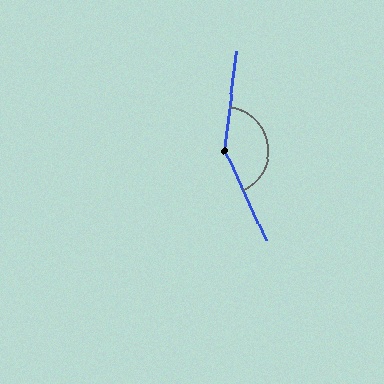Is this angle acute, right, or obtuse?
It is obtuse.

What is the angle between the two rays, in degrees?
Approximately 148 degrees.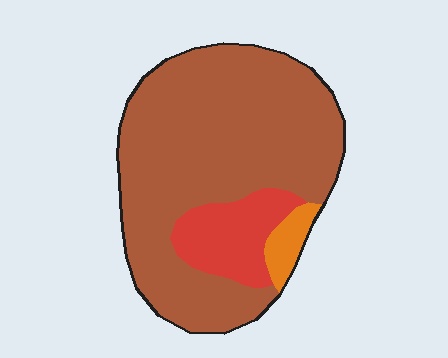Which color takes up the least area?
Orange, at roughly 5%.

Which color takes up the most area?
Brown, at roughly 80%.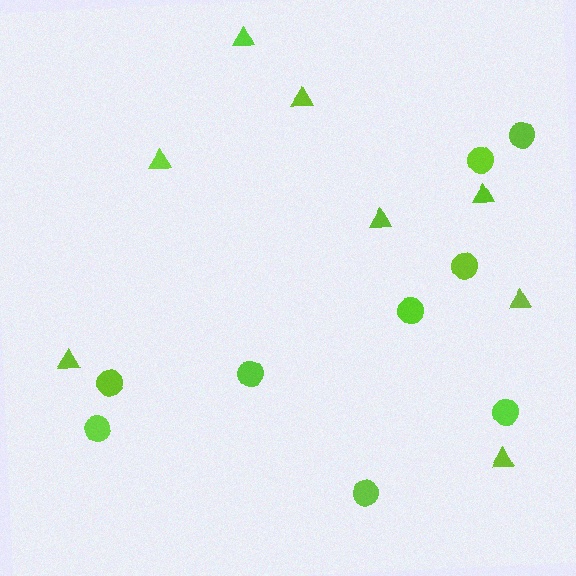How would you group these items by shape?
There are 2 groups: one group of circles (9) and one group of triangles (8).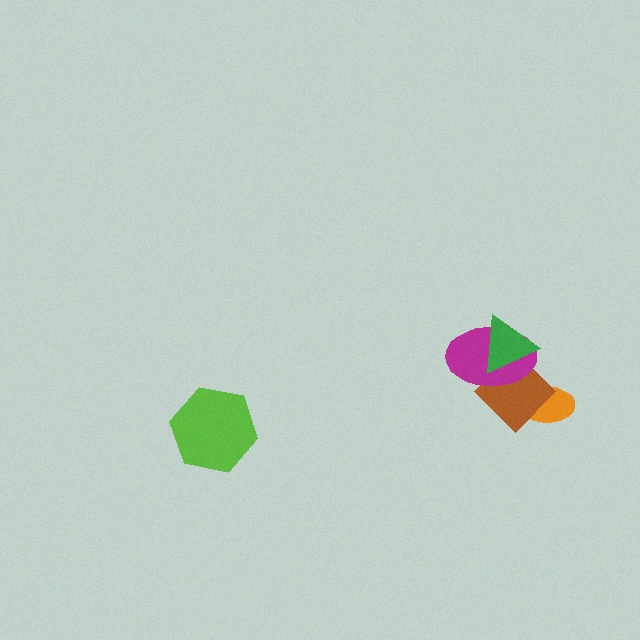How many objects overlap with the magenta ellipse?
2 objects overlap with the magenta ellipse.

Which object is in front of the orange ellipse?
The brown diamond is in front of the orange ellipse.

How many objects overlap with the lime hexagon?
0 objects overlap with the lime hexagon.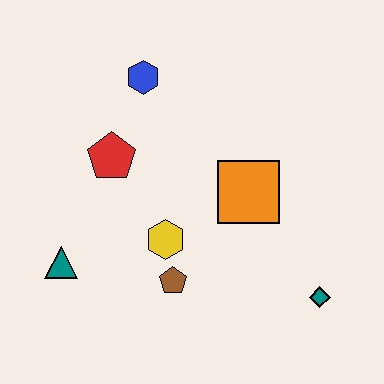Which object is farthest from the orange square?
The teal triangle is farthest from the orange square.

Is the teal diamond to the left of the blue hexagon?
No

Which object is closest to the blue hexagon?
The red pentagon is closest to the blue hexagon.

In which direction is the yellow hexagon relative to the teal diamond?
The yellow hexagon is to the left of the teal diamond.